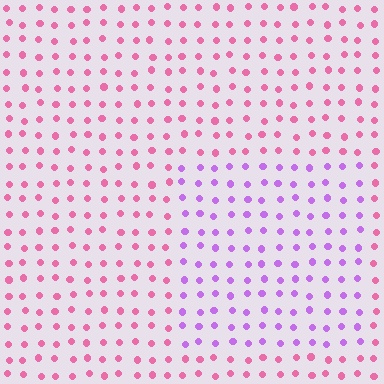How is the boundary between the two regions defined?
The boundary is defined purely by a slight shift in hue (about 49 degrees). Spacing, size, and orientation are identical on both sides.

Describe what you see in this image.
The image is filled with small pink elements in a uniform arrangement. A rectangle-shaped region is visible where the elements are tinted to a slightly different hue, forming a subtle color boundary.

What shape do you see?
I see a rectangle.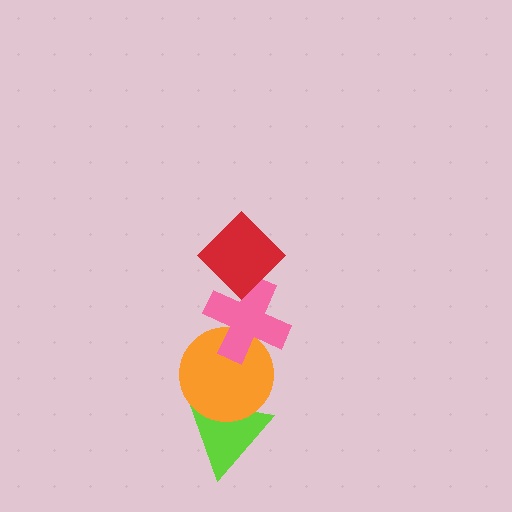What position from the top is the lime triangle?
The lime triangle is 4th from the top.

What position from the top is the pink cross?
The pink cross is 2nd from the top.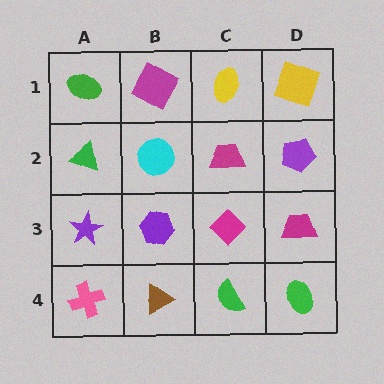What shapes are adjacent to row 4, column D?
A magenta trapezoid (row 3, column D), a green semicircle (row 4, column C).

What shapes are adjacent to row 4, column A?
A purple star (row 3, column A), a brown triangle (row 4, column B).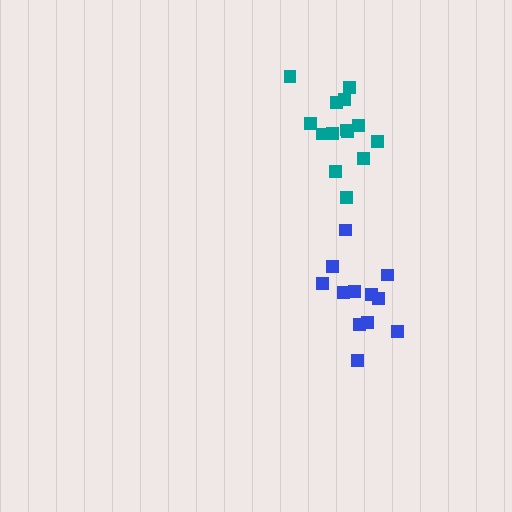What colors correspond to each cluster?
The clusters are colored: blue, teal.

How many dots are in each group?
Group 1: 12 dots, Group 2: 14 dots (26 total).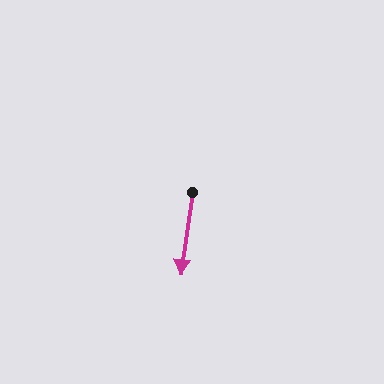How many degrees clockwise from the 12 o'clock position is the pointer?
Approximately 188 degrees.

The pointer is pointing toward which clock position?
Roughly 6 o'clock.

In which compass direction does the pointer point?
South.